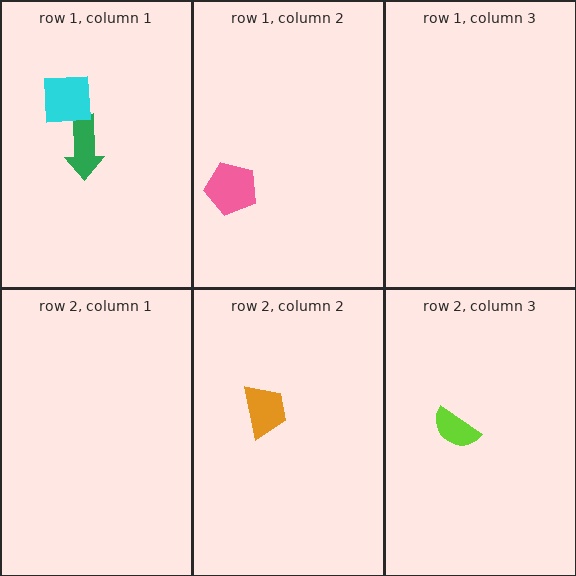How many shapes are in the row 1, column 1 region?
2.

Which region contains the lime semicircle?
The row 2, column 3 region.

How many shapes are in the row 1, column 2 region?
1.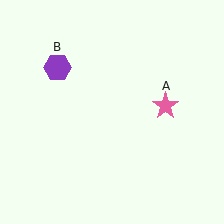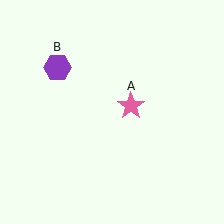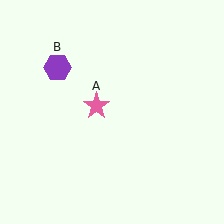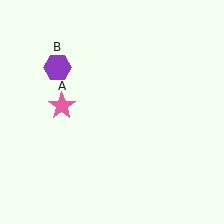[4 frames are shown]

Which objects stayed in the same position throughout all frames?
Purple hexagon (object B) remained stationary.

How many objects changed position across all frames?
1 object changed position: pink star (object A).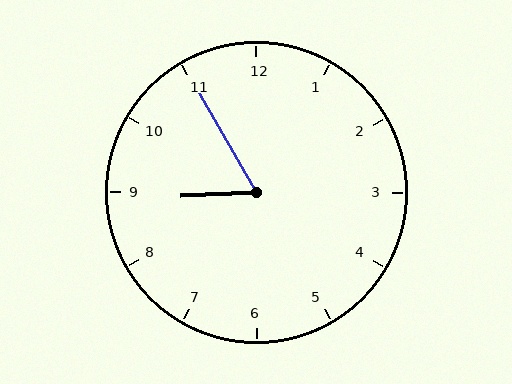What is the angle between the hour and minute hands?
Approximately 62 degrees.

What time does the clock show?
8:55.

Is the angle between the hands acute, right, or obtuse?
It is acute.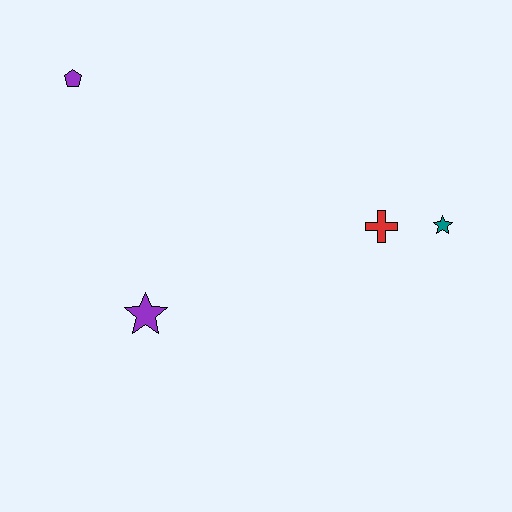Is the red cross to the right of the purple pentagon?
Yes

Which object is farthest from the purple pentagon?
The teal star is farthest from the purple pentagon.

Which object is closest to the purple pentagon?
The purple star is closest to the purple pentagon.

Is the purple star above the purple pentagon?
No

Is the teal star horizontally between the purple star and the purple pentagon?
No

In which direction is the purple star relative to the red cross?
The purple star is to the left of the red cross.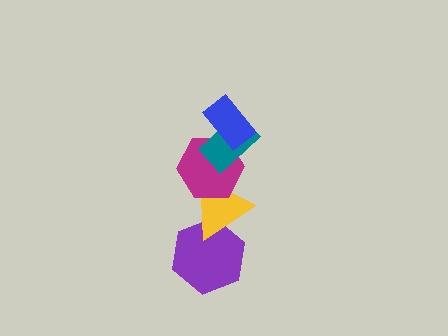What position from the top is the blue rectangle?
The blue rectangle is 1st from the top.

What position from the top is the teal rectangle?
The teal rectangle is 2nd from the top.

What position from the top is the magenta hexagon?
The magenta hexagon is 3rd from the top.